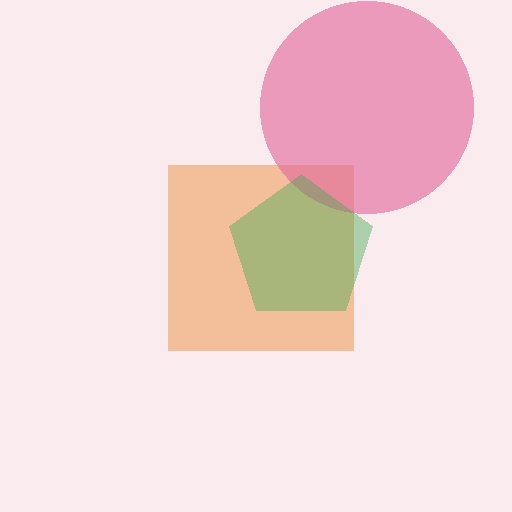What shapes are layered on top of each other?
The layered shapes are: an orange square, a pink circle, a green pentagon.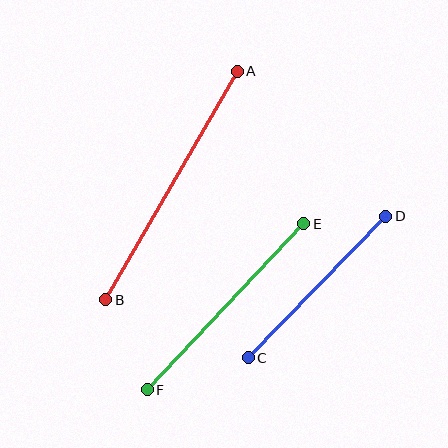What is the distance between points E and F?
The distance is approximately 228 pixels.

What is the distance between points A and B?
The distance is approximately 264 pixels.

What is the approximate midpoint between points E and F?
The midpoint is at approximately (225, 307) pixels.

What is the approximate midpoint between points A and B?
The midpoint is at approximately (171, 185) pixels.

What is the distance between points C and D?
The distance is approximately 198 pixels.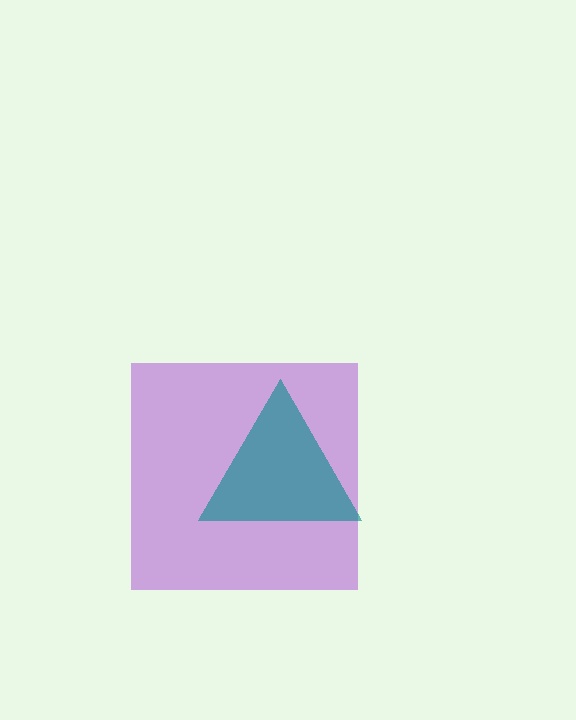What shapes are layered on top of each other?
The layered shapes are: a purple square, a teal triangle.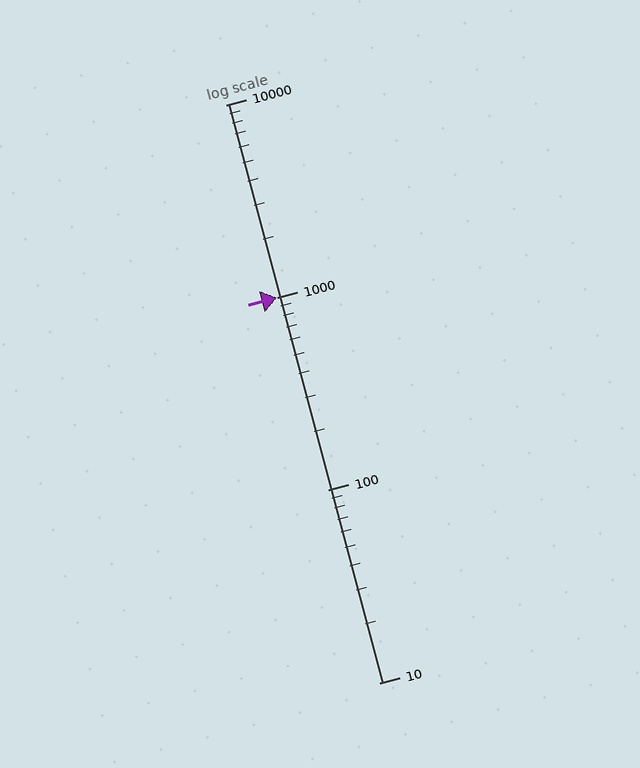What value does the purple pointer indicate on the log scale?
The pointer indicates approximately 1000.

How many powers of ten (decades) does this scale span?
The scale spans 3 decades, from 10 to 10000.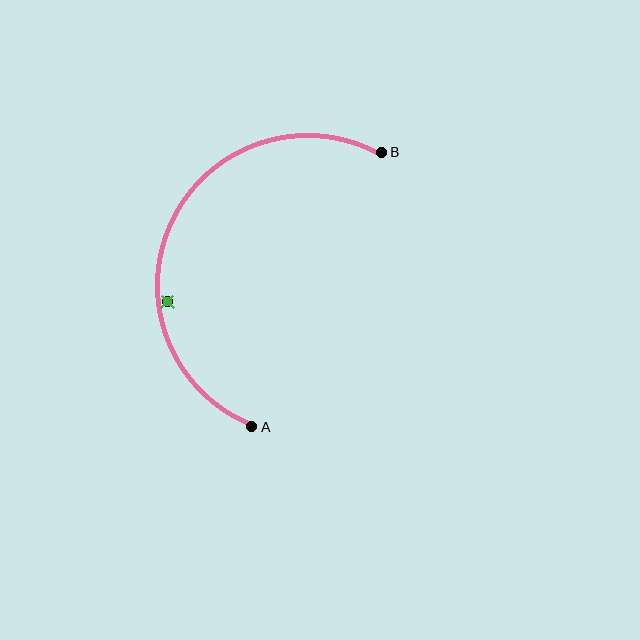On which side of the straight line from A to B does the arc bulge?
The arc bulges to the left of the straight line connecting A and B.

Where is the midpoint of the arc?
The arc midpoint is the point on the curve farthest from the straight line joining A and B. It sits to the left of that line.